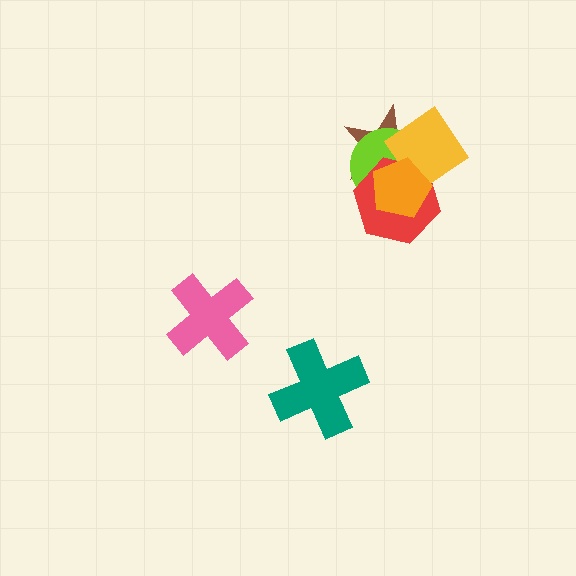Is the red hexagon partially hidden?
Yes, it is partially covered by another shape.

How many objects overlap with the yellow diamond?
4 objects overlap with the yellow diamond.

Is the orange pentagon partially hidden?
No, no other shape covers it.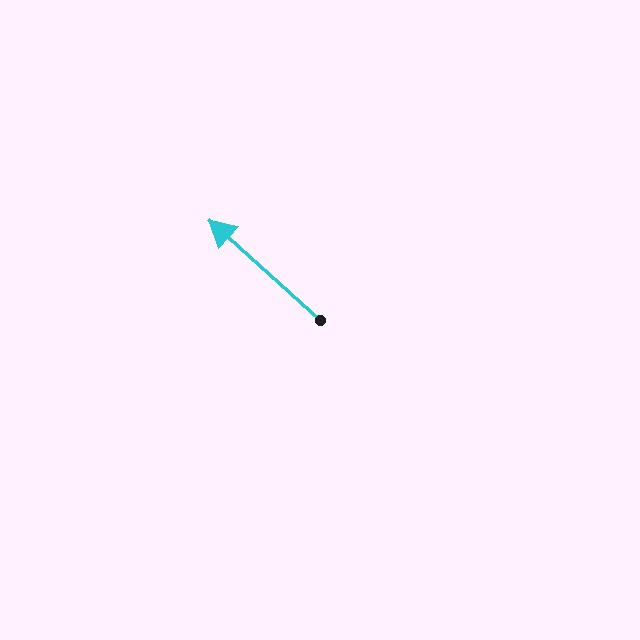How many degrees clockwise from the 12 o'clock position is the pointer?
Approximately 312 degrees.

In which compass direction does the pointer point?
Northwest.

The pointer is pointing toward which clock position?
Roughly 10 o'clock.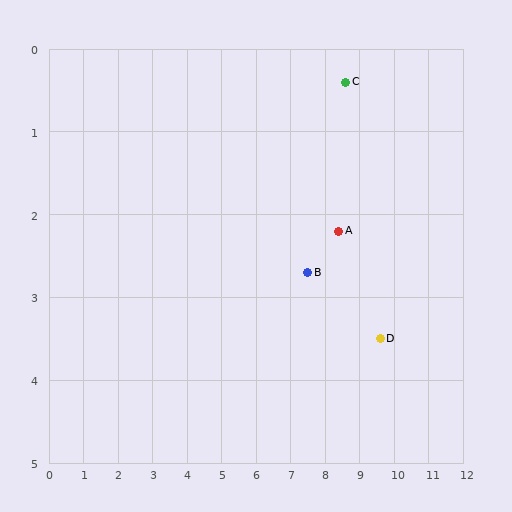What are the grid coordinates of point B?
Point B is at approximately (7.5, 2.7).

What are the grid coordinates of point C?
Point C is at approximately (8.6, 0.4).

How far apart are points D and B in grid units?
Points D and B are about 2.2 grid units apart.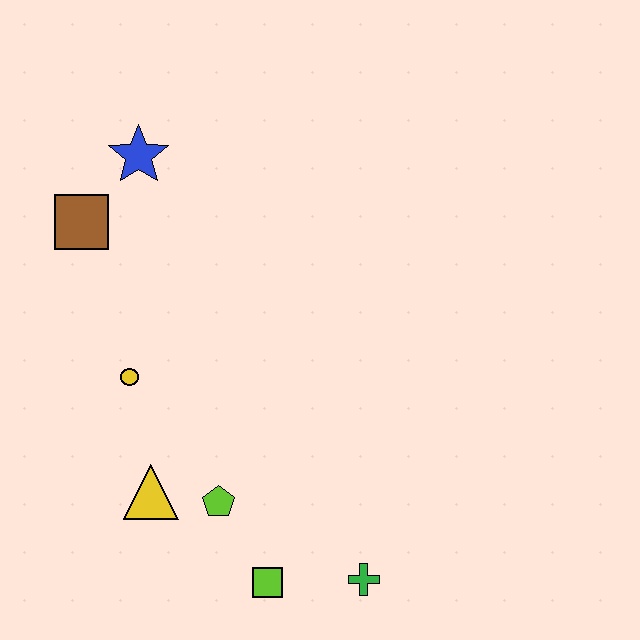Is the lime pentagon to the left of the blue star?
No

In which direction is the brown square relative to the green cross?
The brown square is above the green cross.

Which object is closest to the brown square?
The blue star is closest to the brown square.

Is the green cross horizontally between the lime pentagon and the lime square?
No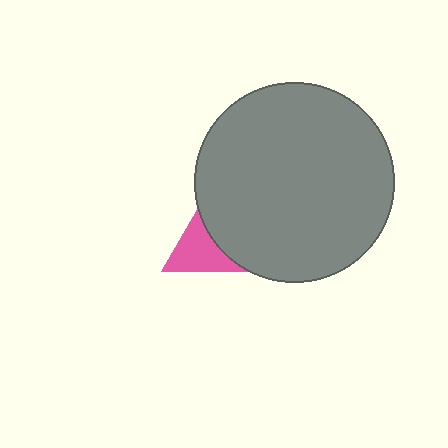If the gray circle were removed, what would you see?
You would see the complete pink triangle.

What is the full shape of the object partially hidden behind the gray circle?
The partially hidden object is a pink triangle.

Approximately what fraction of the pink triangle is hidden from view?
Roughly 55% of the pink triangle is hidden behind the gray circle.